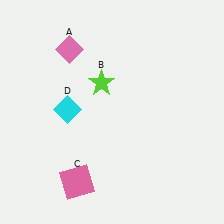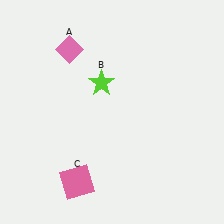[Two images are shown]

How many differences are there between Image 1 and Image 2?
There is 1 difference between the two images.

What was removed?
The cyan diamond (D) was removed in Image 2.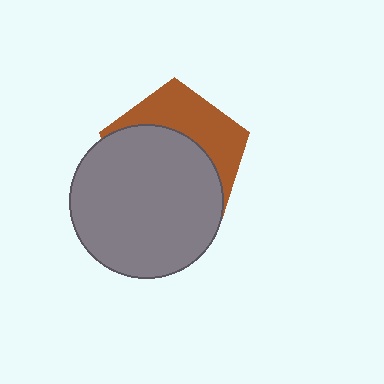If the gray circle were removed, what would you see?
You would see the complete brown pentagon.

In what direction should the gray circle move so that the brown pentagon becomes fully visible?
The gray circle should move down. That is the shortest direction to clear the overlap and leave the brown pentagon fully visible.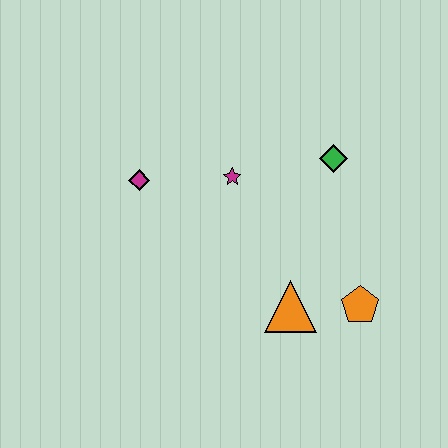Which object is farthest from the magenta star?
The orange pentagon is farthest from the magenta star.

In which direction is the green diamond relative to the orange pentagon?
The green diamond is above the orange pentagon.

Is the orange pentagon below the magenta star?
Yes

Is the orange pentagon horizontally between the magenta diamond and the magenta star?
No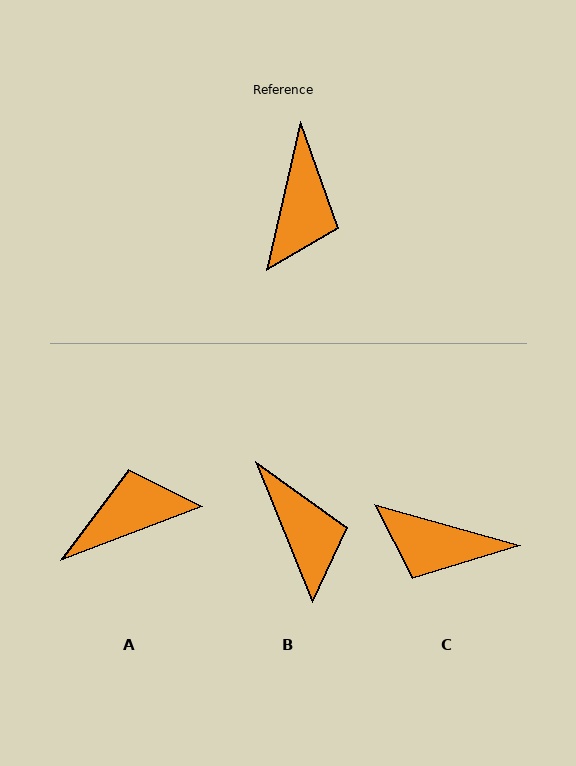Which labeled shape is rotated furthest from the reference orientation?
A, about 123 degrees away.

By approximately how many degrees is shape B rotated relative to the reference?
Approximately 35 degrees counter-clockwise.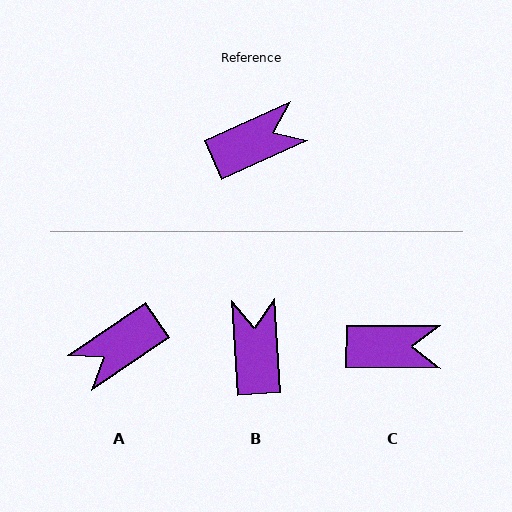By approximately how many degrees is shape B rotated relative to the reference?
Approximately 70 degrees counter-clockwise.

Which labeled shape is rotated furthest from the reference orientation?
A, about 170 degrees away.